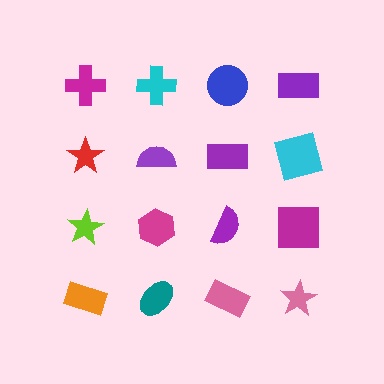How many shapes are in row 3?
4 shapes.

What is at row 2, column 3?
A purple rectangle.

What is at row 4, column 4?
A pink star.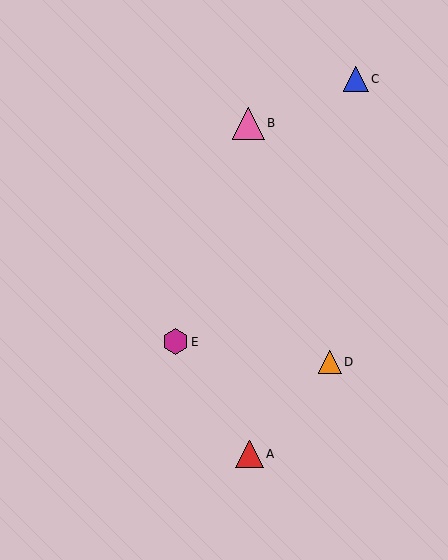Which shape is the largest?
The pink triangle (labeled B) is the largest.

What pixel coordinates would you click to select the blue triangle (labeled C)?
Click at (356, 79) to select the blue triangle C.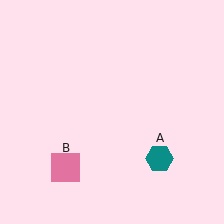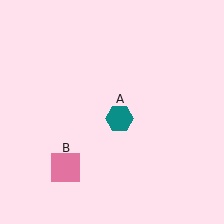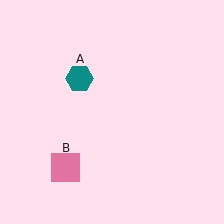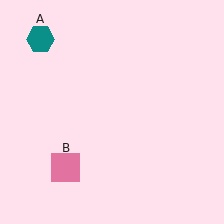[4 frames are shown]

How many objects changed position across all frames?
1 object changed position: teal hexagon (object A).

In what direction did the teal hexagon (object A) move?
The teal hexagon (object A) moved up and to the left.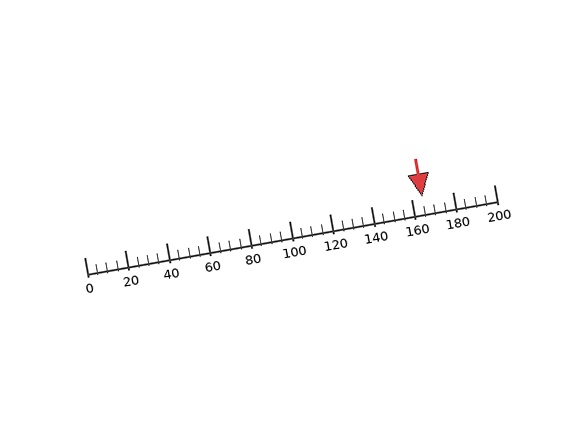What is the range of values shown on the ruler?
The ruler shows values from 0 to 200.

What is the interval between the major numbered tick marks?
The major tick marks are spaced 20 units apart.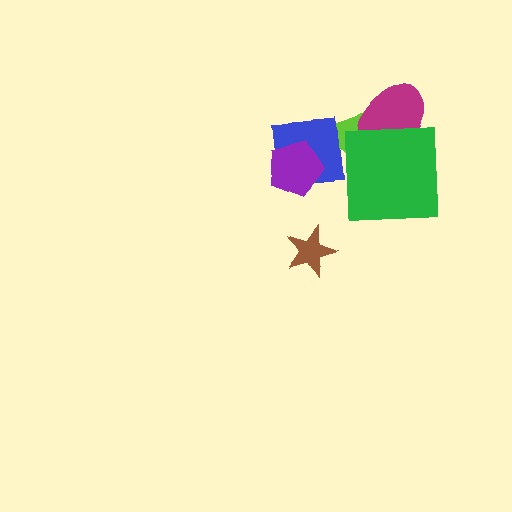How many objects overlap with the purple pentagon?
1 object overlaps with the purple pentagon.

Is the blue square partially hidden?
Yes, it is partially covered by another shape.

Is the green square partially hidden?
No, no other shape covers it.